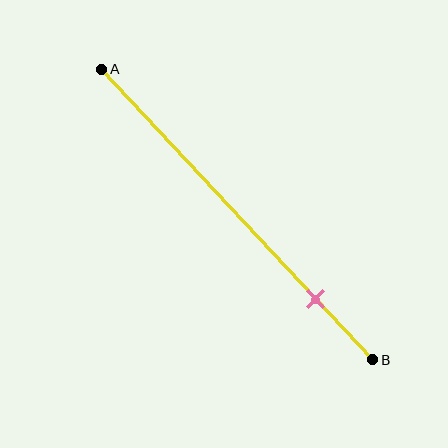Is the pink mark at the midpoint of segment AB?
No, the mark is at about 80% from A, not at the 50% midpoint.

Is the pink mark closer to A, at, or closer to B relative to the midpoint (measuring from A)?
The pink mark is closer to point B than the midpoint of segment AB.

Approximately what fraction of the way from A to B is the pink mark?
The pink mark is approximately 80% of the way from A to B.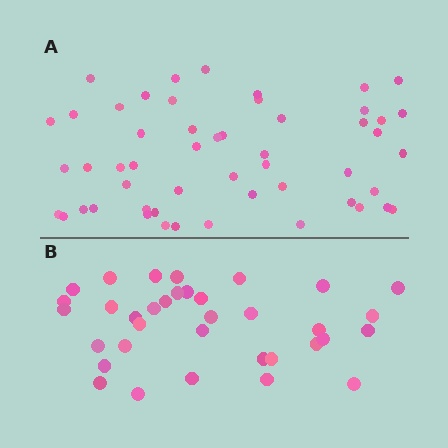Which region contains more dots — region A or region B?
Region A (the top region) has more dots.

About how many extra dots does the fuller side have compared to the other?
Region A has approximately 15 more dots than region B.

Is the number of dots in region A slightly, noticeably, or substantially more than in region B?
Region A has substantially more. The ratio is roughly 1.5 to 1.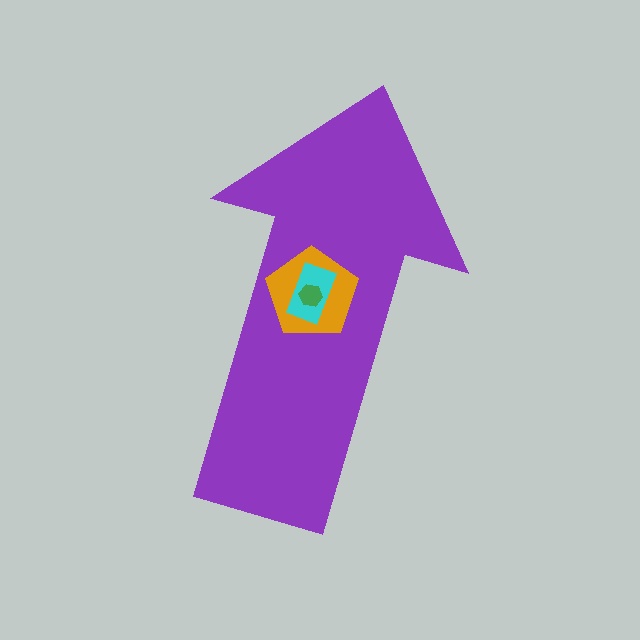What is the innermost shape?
The green hexagon.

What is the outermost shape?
The purple arrow.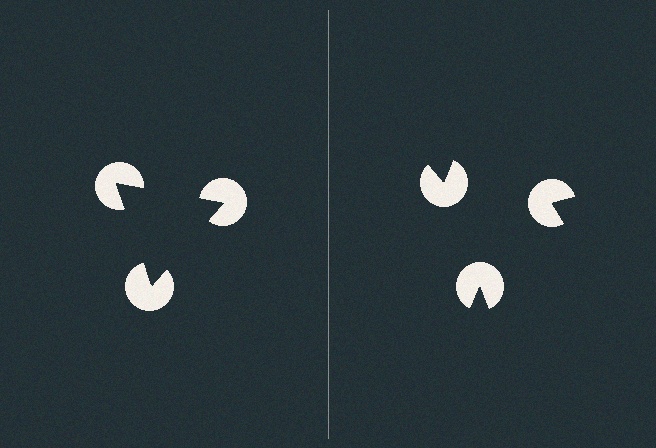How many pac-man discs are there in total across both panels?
6 — 3 on each side.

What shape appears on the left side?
An illusory triangle.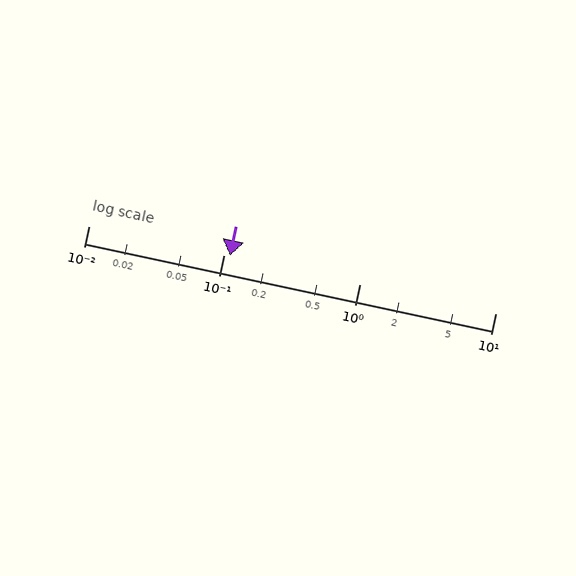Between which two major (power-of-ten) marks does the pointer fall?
The pointer is between 0.1 and 1.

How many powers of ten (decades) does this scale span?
The scale spans 3 decades, from 0.01 to 10.